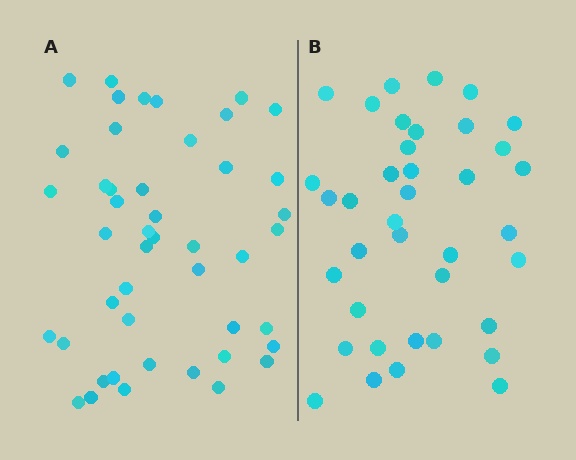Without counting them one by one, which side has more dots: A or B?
Region A (the left region) has more dots.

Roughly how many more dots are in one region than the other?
Region A has roughly 8 or so more dots than region B.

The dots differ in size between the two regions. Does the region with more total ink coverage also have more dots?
No. Region B has more total ink coverage because its dots are larger, but region A actually contains more individual dots. Total area can be misleading — the number of items is what matters here.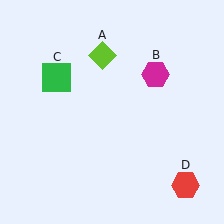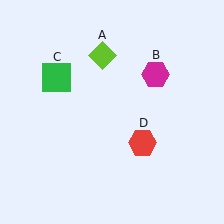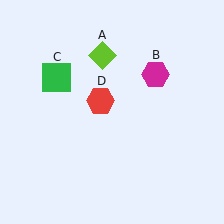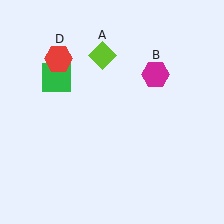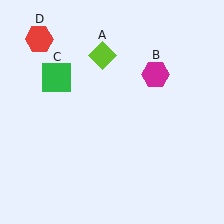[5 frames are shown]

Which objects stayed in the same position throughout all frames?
Lime diamond (object A) and magenta hexagon (object B) and green square (object C) remained stationary.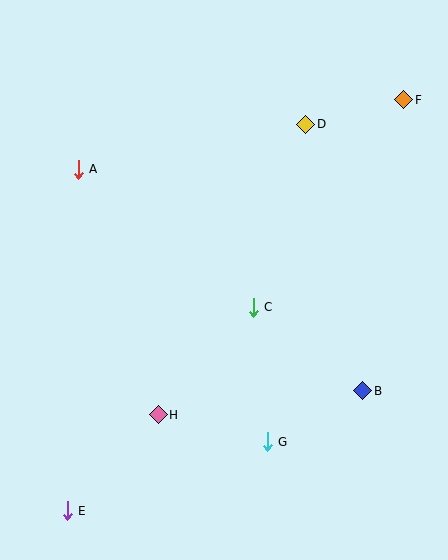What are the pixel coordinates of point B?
Point B is at (363, 391).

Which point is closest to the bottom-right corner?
Point B is closest to the bottom-right corner.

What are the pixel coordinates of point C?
Point C is at (253, 307).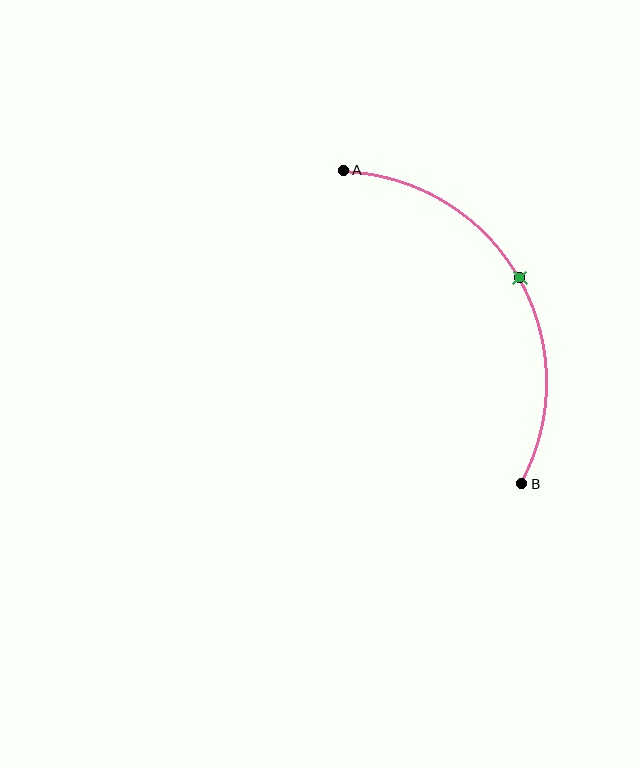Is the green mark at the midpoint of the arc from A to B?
Yes. The green mark lies on the arc at equal arc-length from both A and B — it is the arc midpoint.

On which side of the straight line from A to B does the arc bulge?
The arc bulges to the right of the straight line connecting A and B.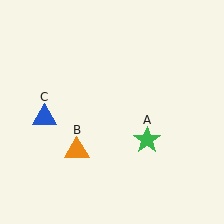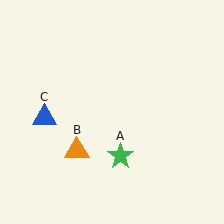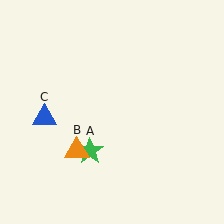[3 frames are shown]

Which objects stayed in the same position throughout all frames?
Orange triangle (object B) and blue triangle (object C) remained stationary.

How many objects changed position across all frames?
1 object changed position: green star (object A).